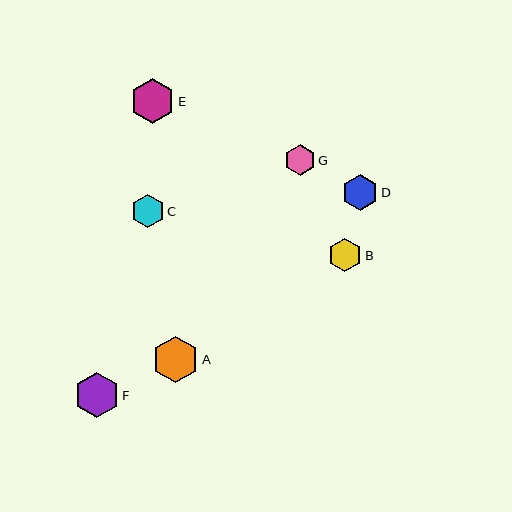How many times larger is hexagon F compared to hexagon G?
Hexagon F is approximately 1.5 times the size of hexagon G.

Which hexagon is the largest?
Hexagon A is the largest with a size of approximately 47 pixels.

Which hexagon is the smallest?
Hexagon G is the smallest with a size of approximately 30 pixels.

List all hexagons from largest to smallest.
From largest to smallest: A, F, E, D, B, C, G.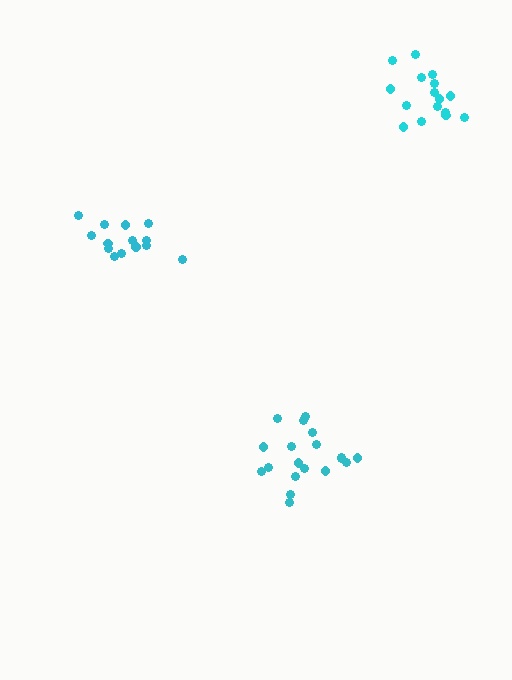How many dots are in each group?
Group 1: 19 dots, Group 2: 16 dots, Group 3: 14 dots (49 total).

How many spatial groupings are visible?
There are 3 spatial groupings.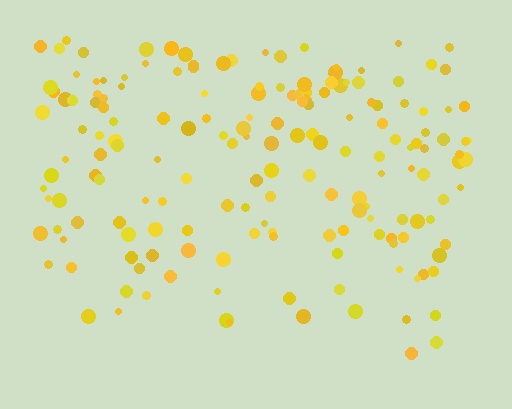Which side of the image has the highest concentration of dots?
The top.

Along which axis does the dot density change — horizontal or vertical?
Vertical.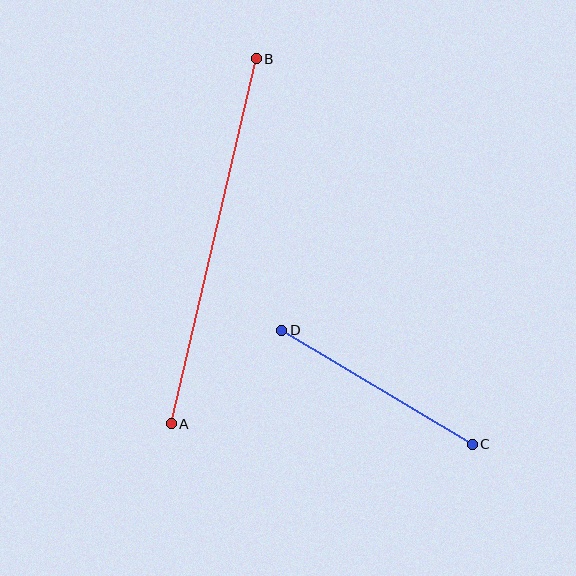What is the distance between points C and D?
The distance is approximately 222 pixels.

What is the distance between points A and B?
The distance is approximately 375 pixels.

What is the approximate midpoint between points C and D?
The midpoint is at approximately (377, 387) pixels.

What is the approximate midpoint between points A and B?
The midpoint is at approximately (214, 241) pixels.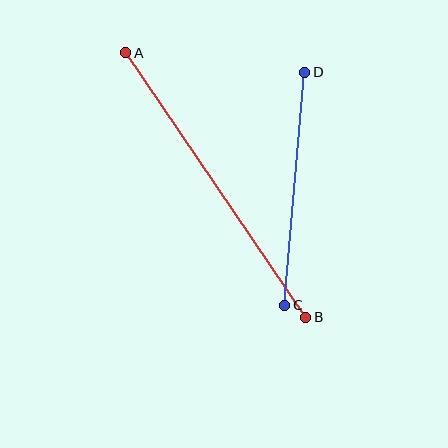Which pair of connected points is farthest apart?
Points A and B are farthest apart.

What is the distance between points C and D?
The distance is approximately 234 pixels.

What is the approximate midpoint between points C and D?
The midpoint is at approximately (295, 189) pixels.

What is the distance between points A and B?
The distance is approximately 320 pixels.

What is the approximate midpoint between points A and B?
The midpoint is at approximately (216, 185) pixels.